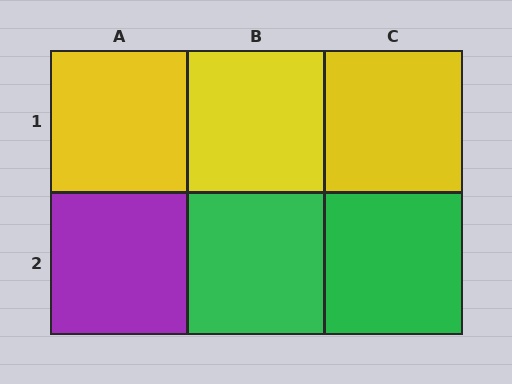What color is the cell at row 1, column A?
Yellow.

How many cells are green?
2 cells are green.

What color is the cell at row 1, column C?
Yellow.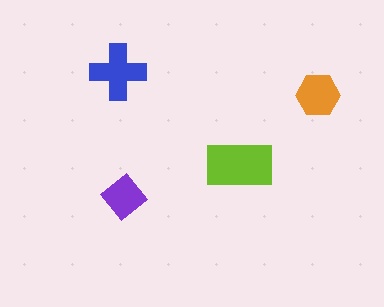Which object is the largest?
The lime rectangle.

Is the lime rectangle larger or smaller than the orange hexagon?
Larger.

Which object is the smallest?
The purple diamond.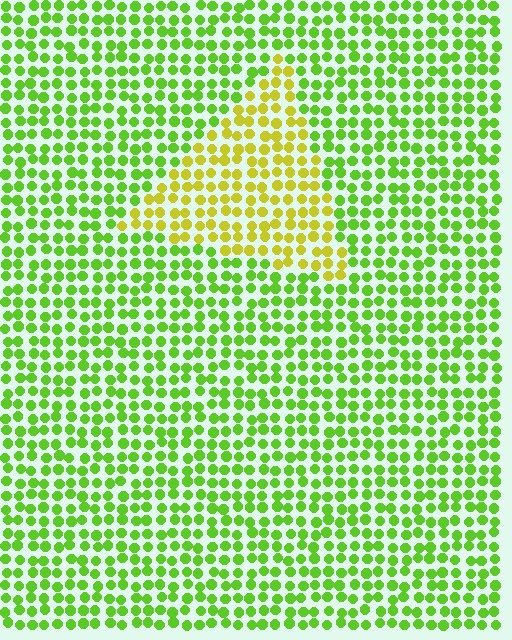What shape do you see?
I see a triangle.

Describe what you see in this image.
The image is filled with small lime elements in a uniform arrangement. A triangle-shaped region is visible where the elements are tinted to a slightly different hue, forming a subtle color boundary.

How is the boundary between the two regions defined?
The boundary is defined purely by a slight shift in hue (about 40 degrees). Spacing, size, and orientation are identical on both sides.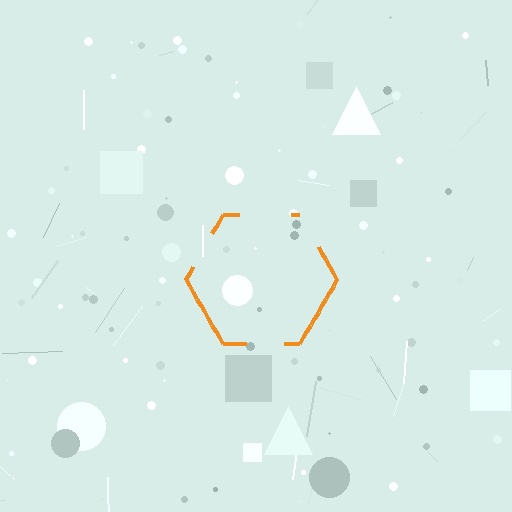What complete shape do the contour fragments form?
The contour fragments form a hexagon.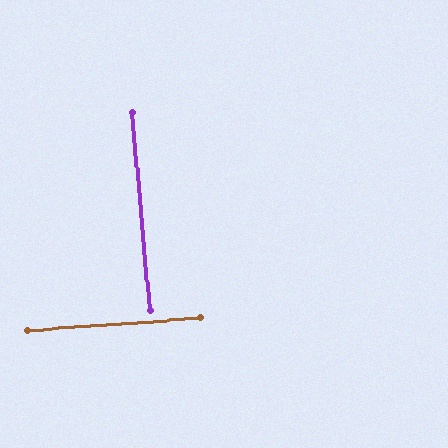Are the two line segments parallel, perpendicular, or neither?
Perpendicular — they meet at approximately 89°.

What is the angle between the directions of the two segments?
Approximately 89 degrees.